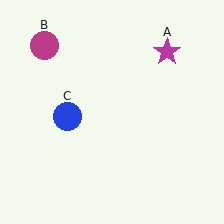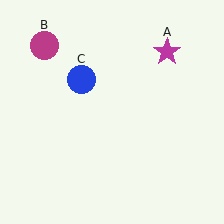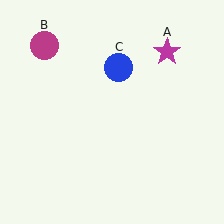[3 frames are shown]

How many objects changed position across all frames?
1 object changed position: blue circle (object C).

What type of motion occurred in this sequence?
The blue circle (object C) rotated clockwise around the center of the scene.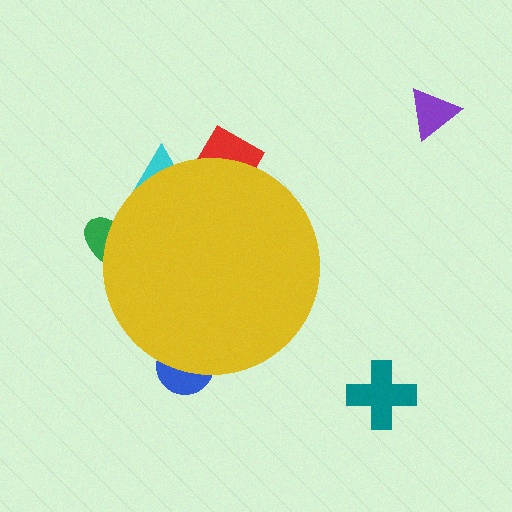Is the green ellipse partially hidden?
Yes, the green ellipse is partially hidden behind the yellow circle.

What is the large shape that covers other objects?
A yellow circle.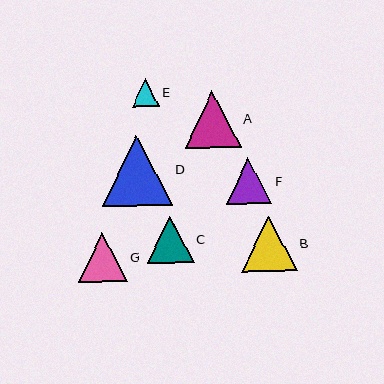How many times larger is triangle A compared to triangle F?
Triangle A is approximately 1.2 times the size of triangle F.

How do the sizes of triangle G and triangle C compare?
Triangle G and triangle C are approximately the same size.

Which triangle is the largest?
Triangle D is the largest with a size of approximately 71 pixels.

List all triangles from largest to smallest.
From largest to smallest: D, A, B, G, C, F, E.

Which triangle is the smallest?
Triangle E is the smallest with a size of approximately 27 pixels.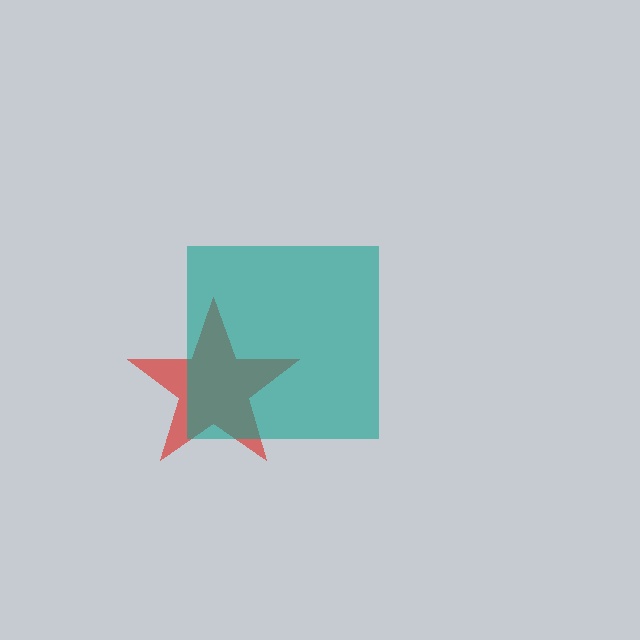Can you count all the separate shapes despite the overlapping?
Yes, there are 2 separate shapes.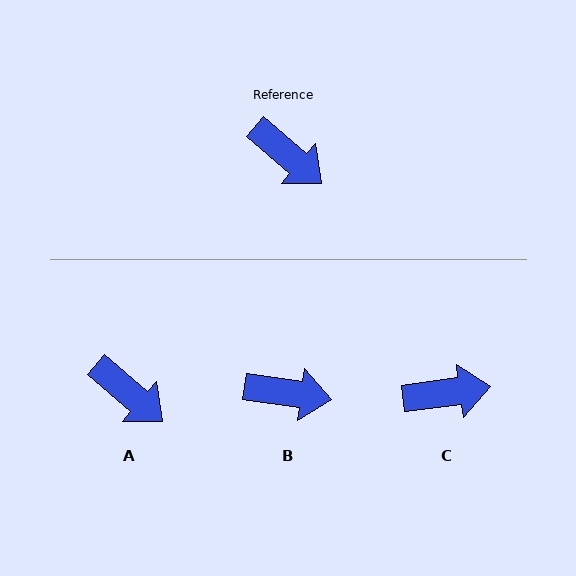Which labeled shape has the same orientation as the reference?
A.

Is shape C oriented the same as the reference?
No, it is off by about 48 degrees.